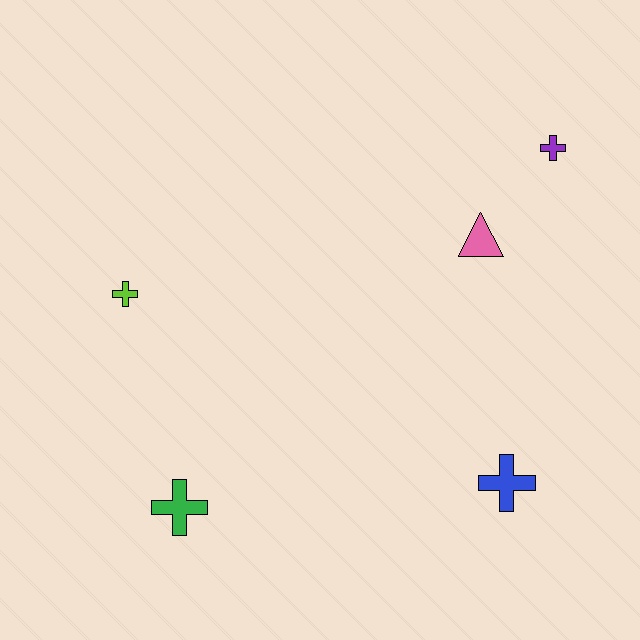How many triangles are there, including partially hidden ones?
There is 1 triangle.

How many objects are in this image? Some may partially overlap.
There are 5 objects.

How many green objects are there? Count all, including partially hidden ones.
There is 1 green object.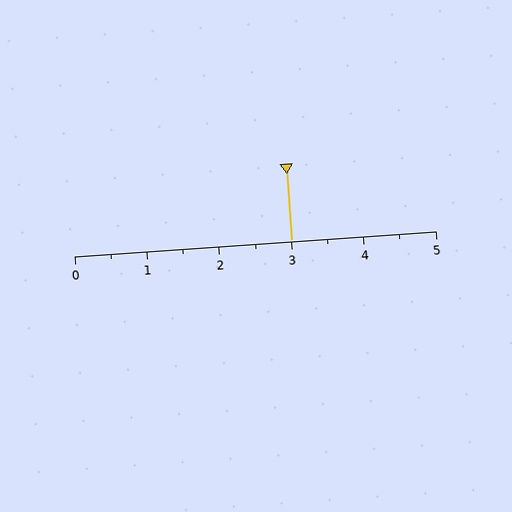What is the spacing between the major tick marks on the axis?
The major ticks are spaced 1 apart.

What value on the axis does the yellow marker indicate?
The marker indicates approximately 3.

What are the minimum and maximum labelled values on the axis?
The axis runs from 0 to 5.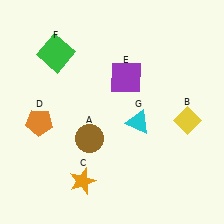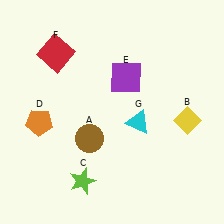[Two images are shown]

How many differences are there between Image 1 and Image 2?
There are 2 differences between the two images.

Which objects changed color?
C changed from orange to lime. F changed from green to red.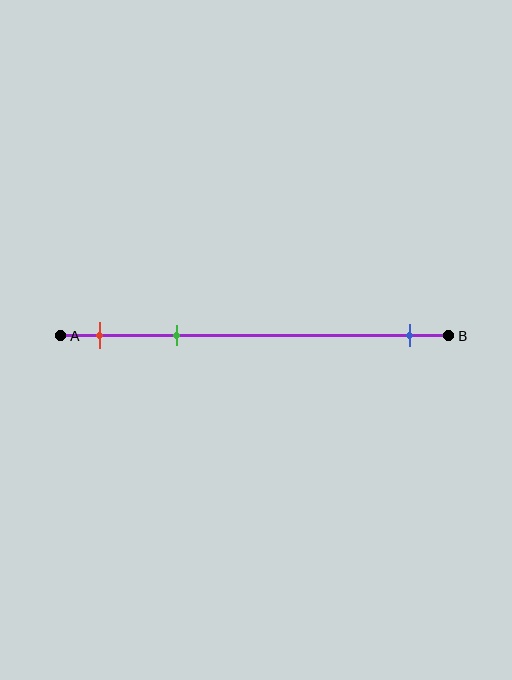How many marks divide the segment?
There are 3 marks dividing the segment.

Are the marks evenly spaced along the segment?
No, the marks are not evenly spaced.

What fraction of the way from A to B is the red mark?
The red mark is approximately 10% (0.1) of the way from A to B.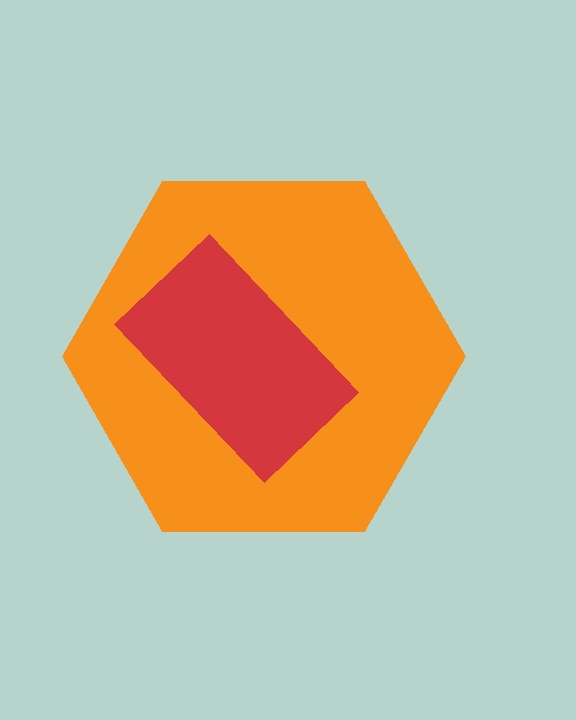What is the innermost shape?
The red rectangle.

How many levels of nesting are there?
2.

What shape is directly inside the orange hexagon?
The red rectangle.